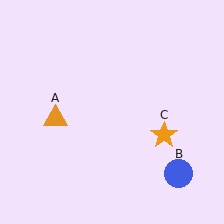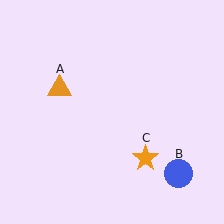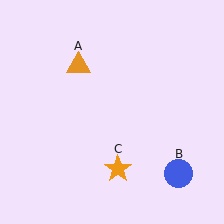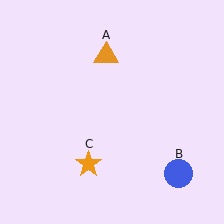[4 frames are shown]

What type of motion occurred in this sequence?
The orange triangle (object A), orange star (object C) rotated clockwise around the center of the scene.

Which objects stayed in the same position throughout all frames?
Blue circle (object B) remained stationary.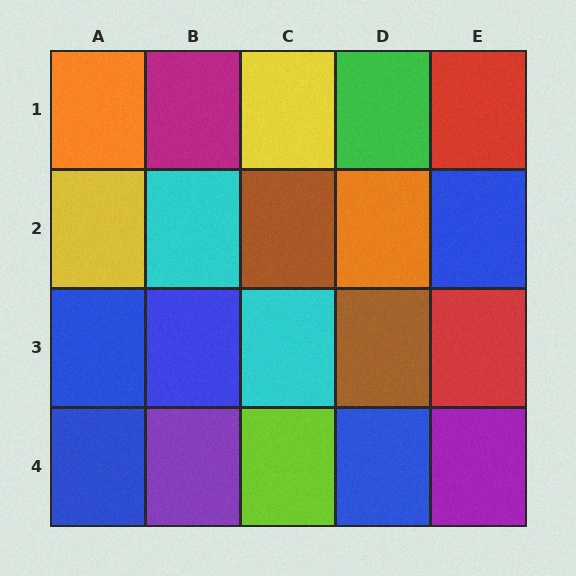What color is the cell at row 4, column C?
Lime.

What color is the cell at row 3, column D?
Brown.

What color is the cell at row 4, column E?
Purple.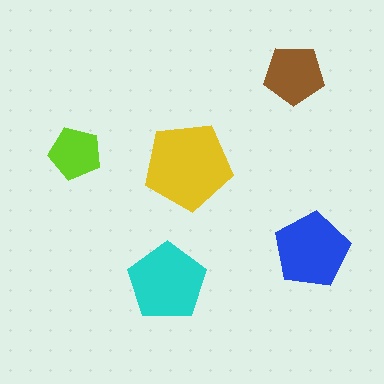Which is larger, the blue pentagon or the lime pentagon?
The blue one.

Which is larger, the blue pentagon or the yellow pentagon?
The yellow one.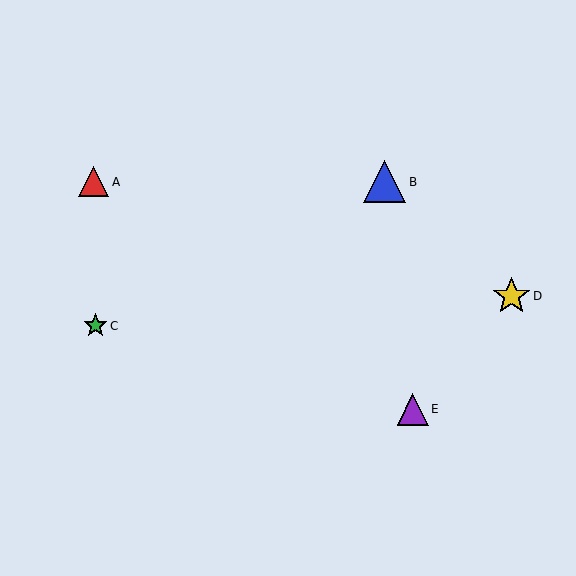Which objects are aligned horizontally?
Objects A, B are aligned horizontally.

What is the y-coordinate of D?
Object D is at y≈296.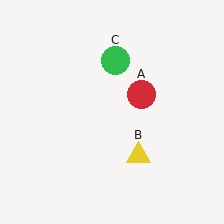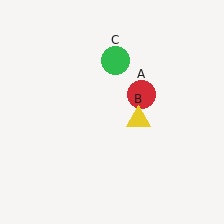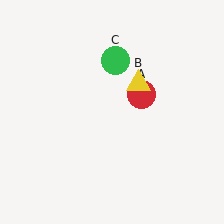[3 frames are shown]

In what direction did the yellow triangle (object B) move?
The yellow triangle (object B) moved up.